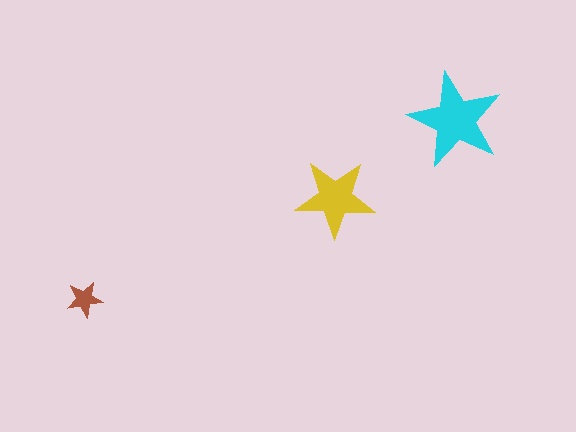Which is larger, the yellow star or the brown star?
The yellow one.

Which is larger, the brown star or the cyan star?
The cyan one.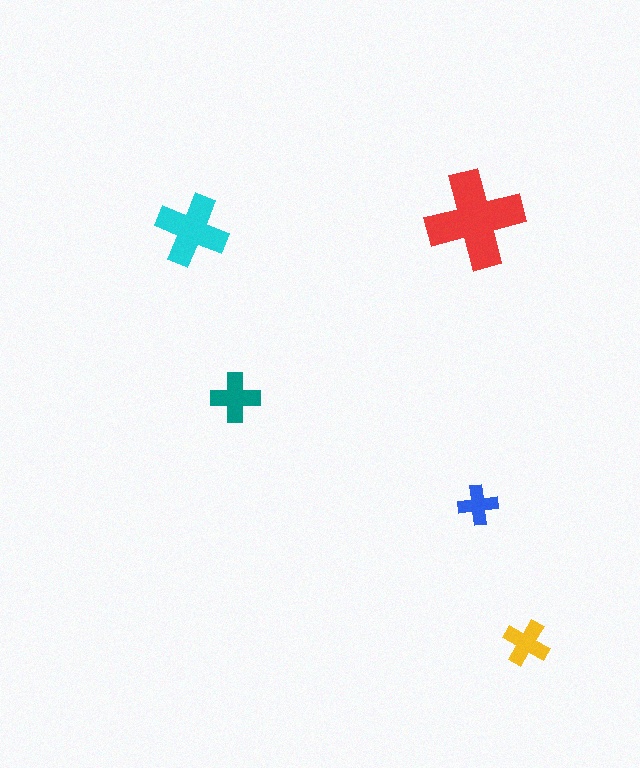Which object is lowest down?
The yellow cross is bottommost.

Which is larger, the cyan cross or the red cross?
The red one.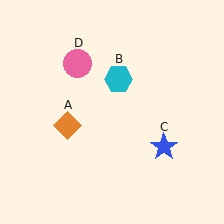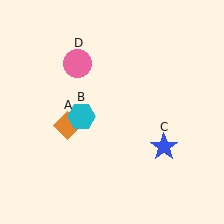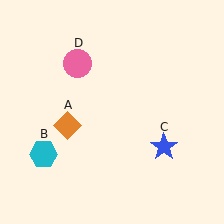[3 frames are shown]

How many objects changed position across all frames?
1 object changed position: cyan hexagon (object B).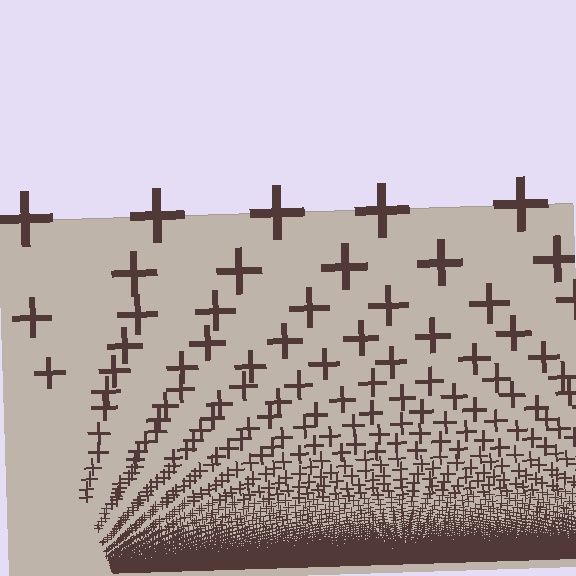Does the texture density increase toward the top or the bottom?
Density increases toward the bottom.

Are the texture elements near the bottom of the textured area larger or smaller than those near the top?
Smaller. The gradient is inverted — elements near the bottom are smaller and denser.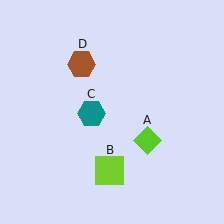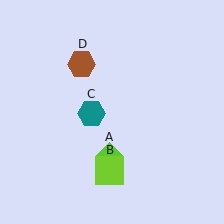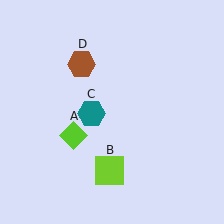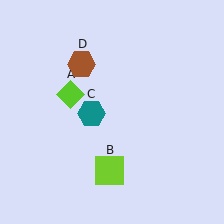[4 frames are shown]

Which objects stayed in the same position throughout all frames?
Lime square (object B) and teal hexagon (object C) and brown hexagon (object D) remained stationary.